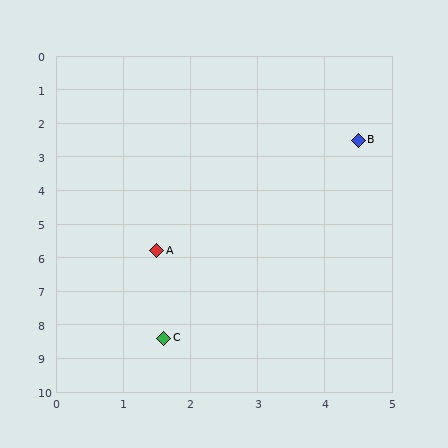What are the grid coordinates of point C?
Point C is at approximately (1.6, 8.4).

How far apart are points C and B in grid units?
Points C and B are about 6.6 grid units apart.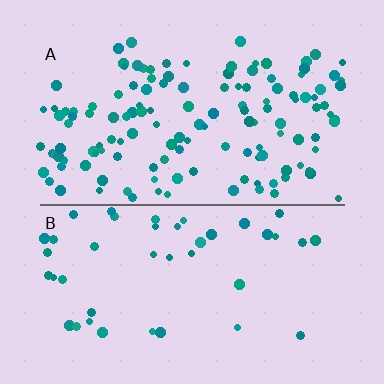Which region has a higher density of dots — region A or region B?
A (the top).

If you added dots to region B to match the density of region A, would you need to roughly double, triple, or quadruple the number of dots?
Approximately triple.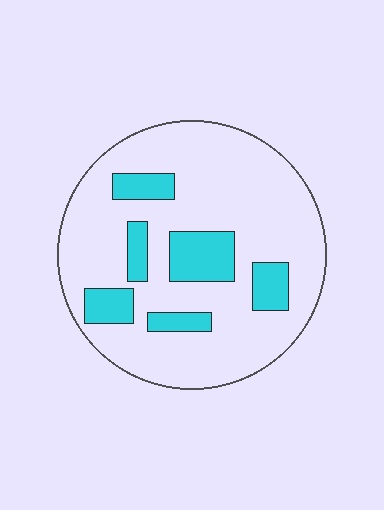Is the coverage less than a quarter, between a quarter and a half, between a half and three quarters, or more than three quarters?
Less than a quarter.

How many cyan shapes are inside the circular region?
6.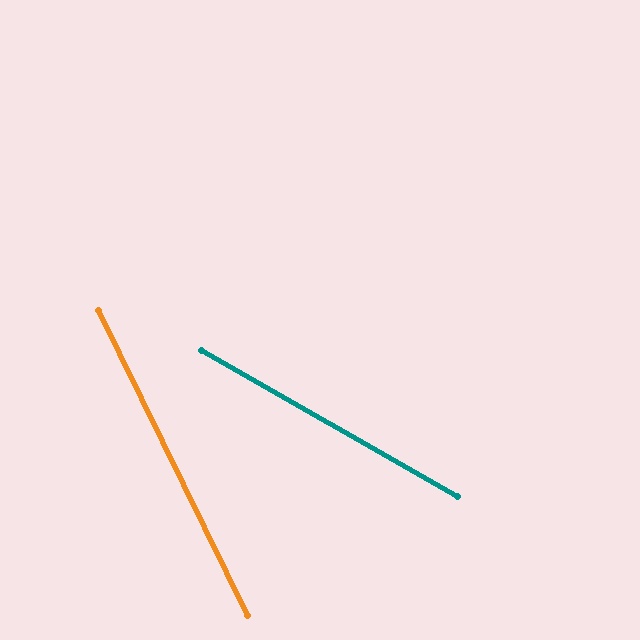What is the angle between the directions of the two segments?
Approximately 34 degrees.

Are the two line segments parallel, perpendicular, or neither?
Neither parallel nor perpendicular — they differ by about 34°.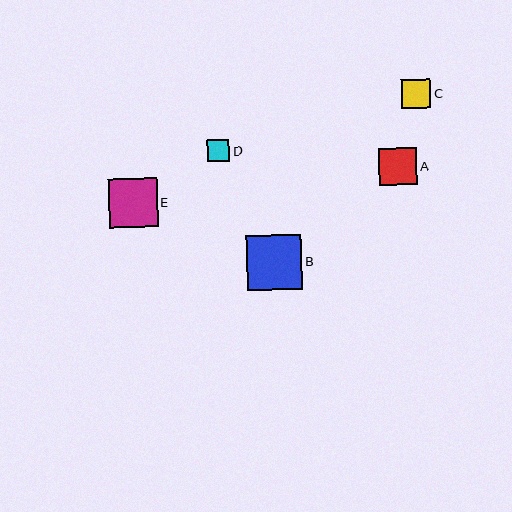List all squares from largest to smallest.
From largest to smallest: B, E, A, C, D.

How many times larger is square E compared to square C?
Square E is approximately 1.7 times the size of square C.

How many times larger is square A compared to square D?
Square A is approximately 1.7 times the size of square D.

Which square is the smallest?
Square D is the smallest with a size of approximately 23 pixels.